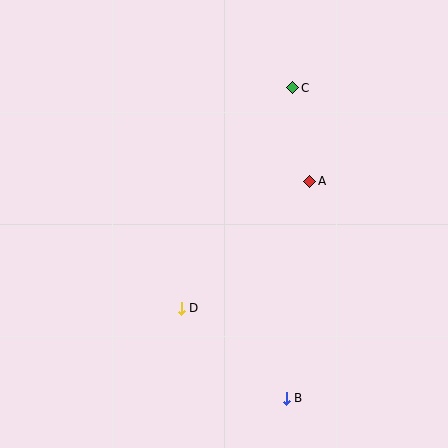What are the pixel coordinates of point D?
Point D is at (181, 308).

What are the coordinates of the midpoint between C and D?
The midpoint between C and D is at (237, 198).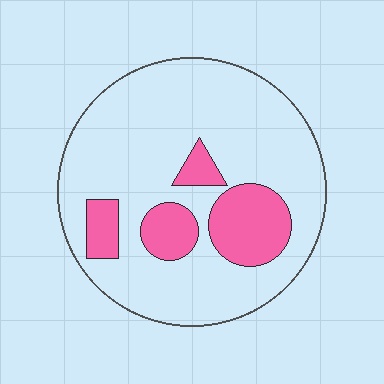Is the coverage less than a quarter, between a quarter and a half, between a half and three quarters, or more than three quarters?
Less than a quarter.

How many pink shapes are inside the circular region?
4.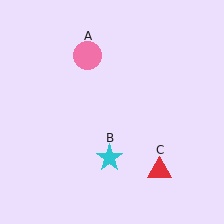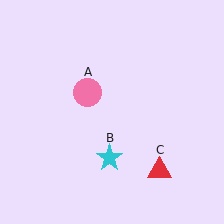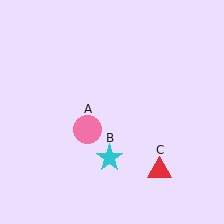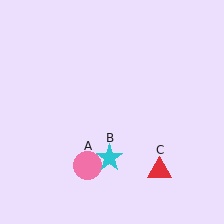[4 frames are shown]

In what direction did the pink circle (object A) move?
The pink circle (object A) moved down.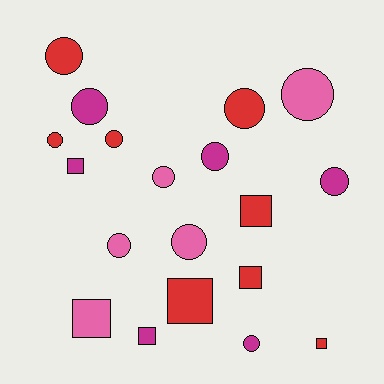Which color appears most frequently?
Red, with 8 objects.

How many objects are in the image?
There are 19 objects.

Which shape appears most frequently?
Circle, with 12 objects.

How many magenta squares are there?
There are 2 magenta squares.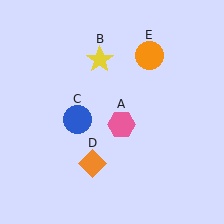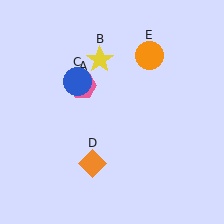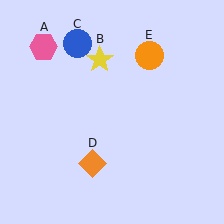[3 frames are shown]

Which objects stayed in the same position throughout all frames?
Yellow star (object B) and orange diamond (object D) and orange circle (object E) remained stationary.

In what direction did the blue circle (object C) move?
The blue circle (object C) moved up.